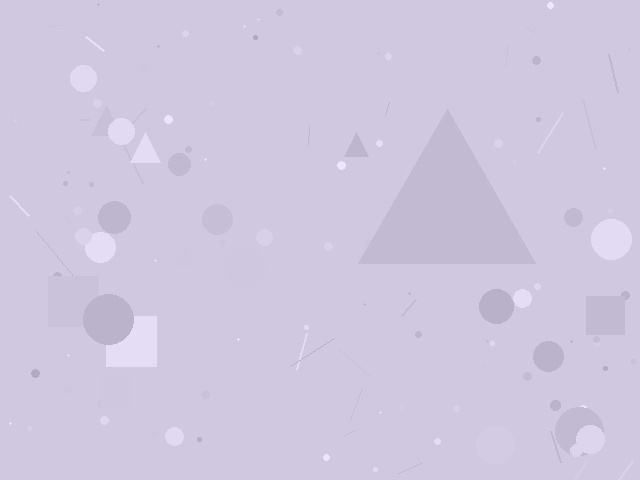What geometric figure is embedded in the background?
A triangle is embedded in the background.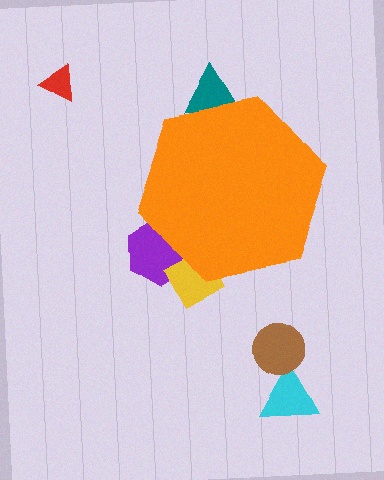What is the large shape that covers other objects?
An orange hexagon.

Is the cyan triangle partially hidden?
No, the cyan triangle is fully visible.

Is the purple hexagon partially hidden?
Yes, the purple hexagon is partially hidden behind the orange hexagon.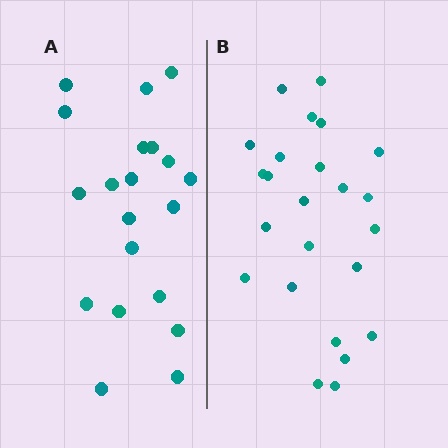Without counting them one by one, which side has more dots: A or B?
Region B (the right region) has more dots.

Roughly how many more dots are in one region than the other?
Region B has about 4 more dots than region A.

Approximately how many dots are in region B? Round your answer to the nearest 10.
About 20 dots. (The exact count is 24, which rounds to 20.)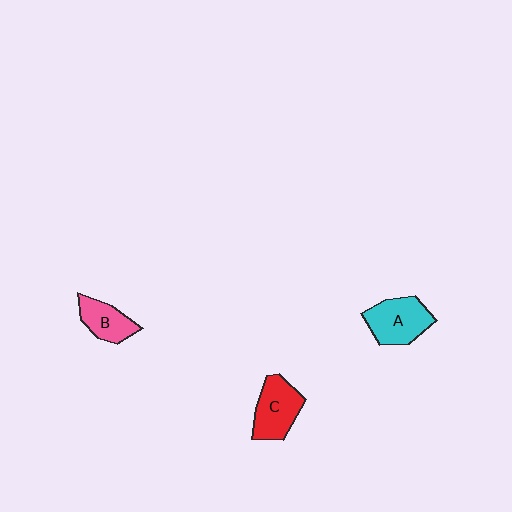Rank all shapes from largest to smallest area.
From largest to smallest: A (cyan), C (red), B (pink).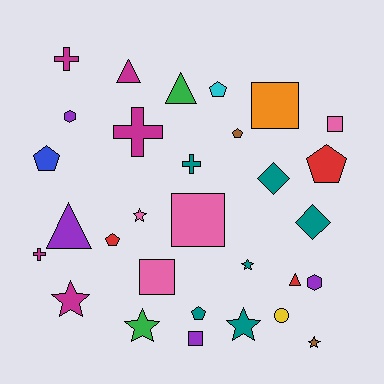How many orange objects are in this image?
There is 1 orange object.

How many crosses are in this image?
There are 4 crosses.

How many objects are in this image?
There are 30 objects.